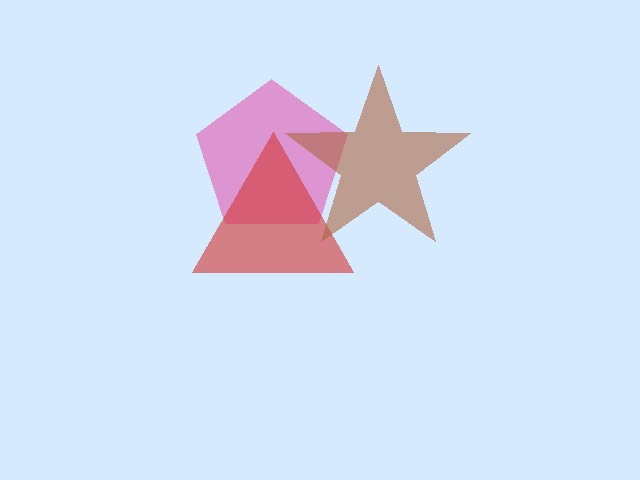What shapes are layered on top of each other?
The layered shapes are: a pink pentagon, a red triangle, a brown star.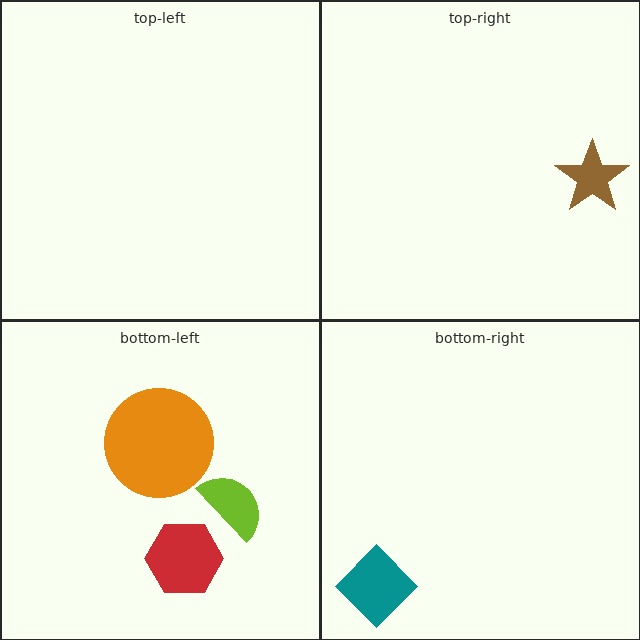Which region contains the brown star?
The top-right region.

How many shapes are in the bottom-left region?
3.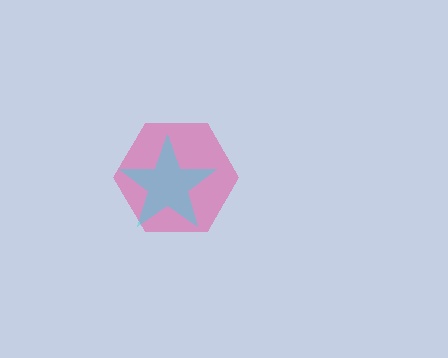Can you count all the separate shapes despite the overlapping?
Yes, there are 2 separate shapes.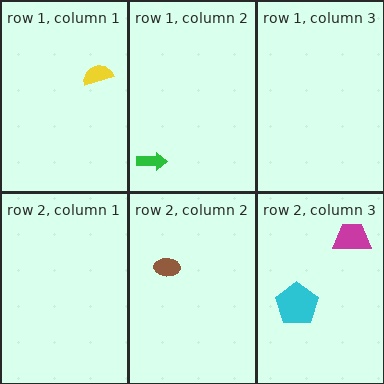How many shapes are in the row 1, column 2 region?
1.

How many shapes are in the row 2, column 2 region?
1.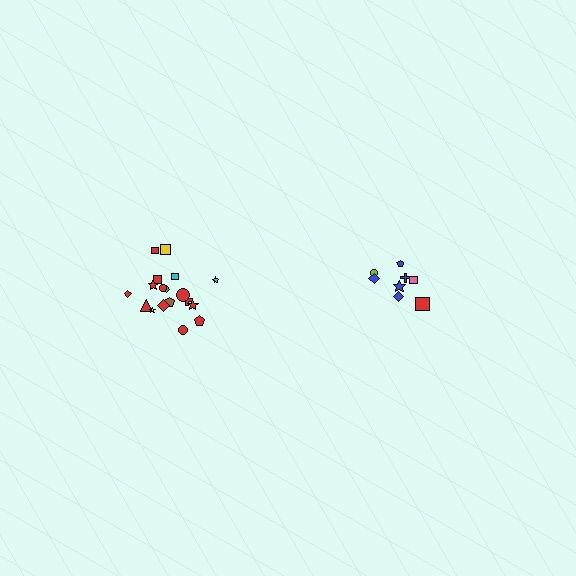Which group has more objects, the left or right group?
The left group.